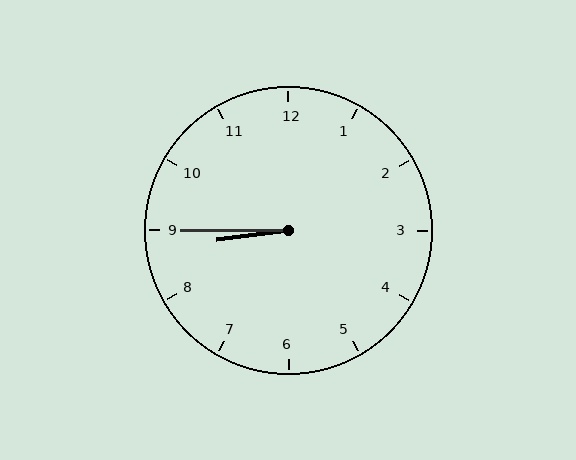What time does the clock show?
8:45.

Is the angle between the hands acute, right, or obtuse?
It is acute.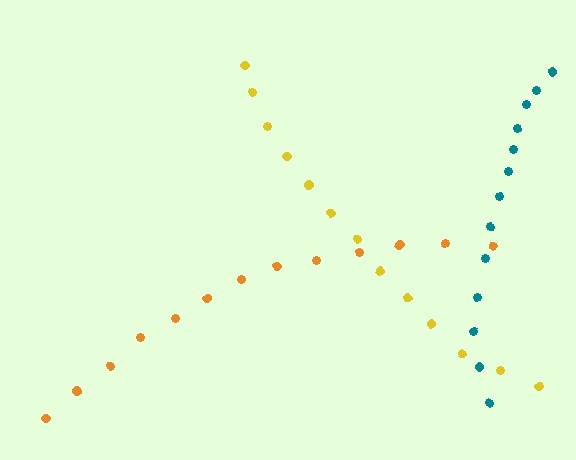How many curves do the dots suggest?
There are 3 distinct paths.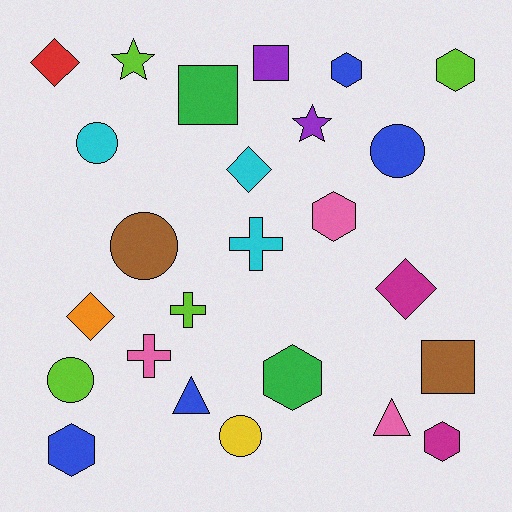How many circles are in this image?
There are 5 circles.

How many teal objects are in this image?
There are no teal objects.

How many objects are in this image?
There are 25 objects.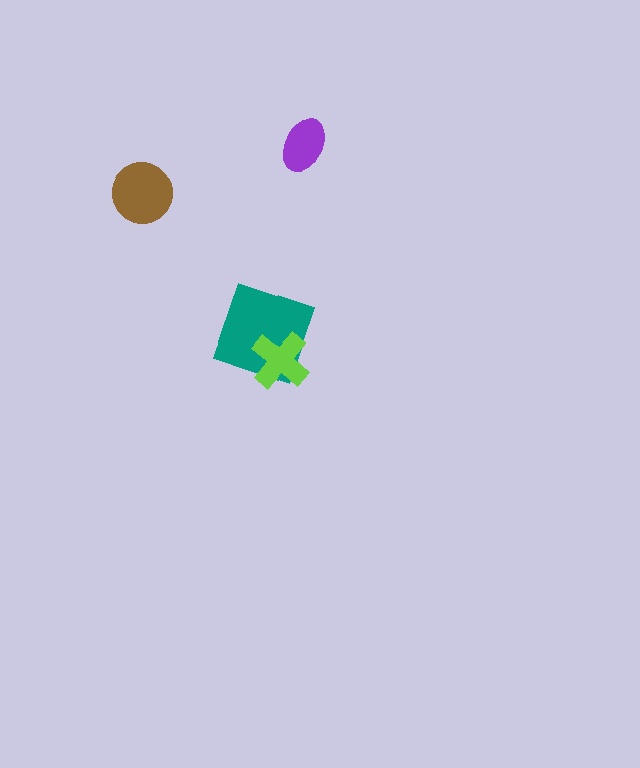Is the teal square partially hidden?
Yes, it is partially covered by another shape.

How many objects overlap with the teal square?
1 object overlaps with the teal square.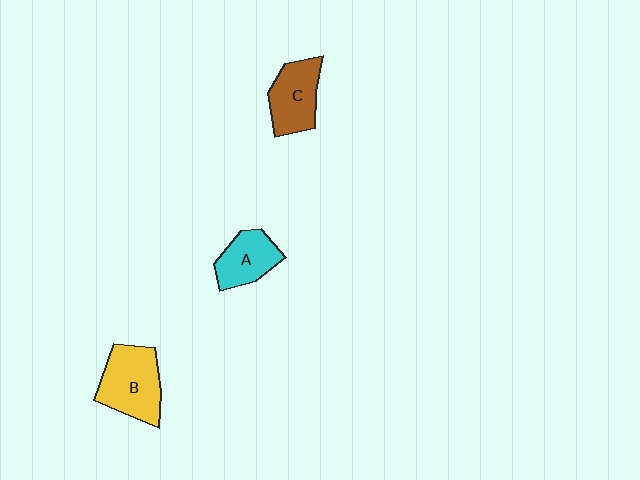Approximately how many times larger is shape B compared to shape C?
Approximately 1.2 times.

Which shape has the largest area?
Shape B (yellow).